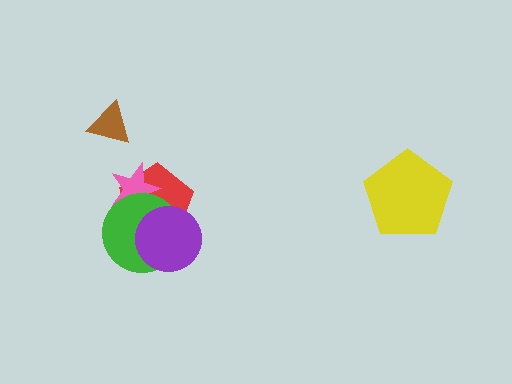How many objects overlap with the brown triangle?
0 objects overlap with the brown triangle.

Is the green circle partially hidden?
Yes, it is partially covered by another shape.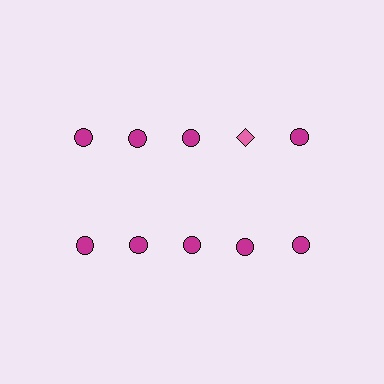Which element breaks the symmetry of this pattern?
The pink diamond in the top row, second from right column breaks the symmetry. All other shapes are magenta circles.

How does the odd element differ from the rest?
It differs in both color (pink instead of magenta) and shape (diamond instead of circle).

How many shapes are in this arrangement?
There are 10 shapes arranged in a grid pattern.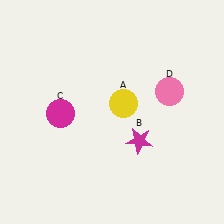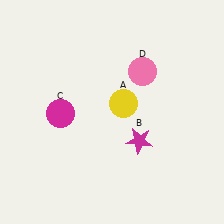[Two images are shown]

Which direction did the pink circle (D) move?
The pink circle (D) moved left.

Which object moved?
The pink circle (D) moved left.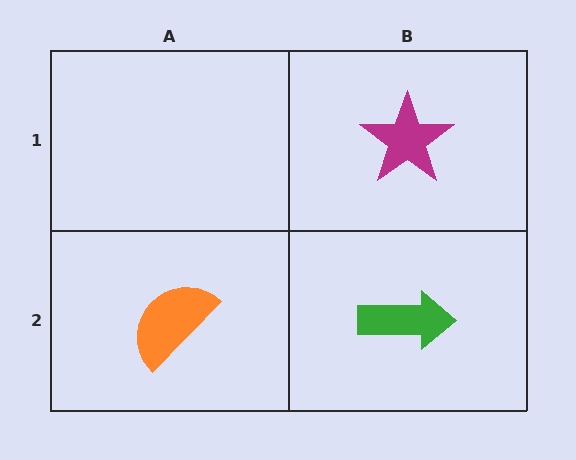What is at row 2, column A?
An orange semicircle.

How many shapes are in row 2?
2 shapes.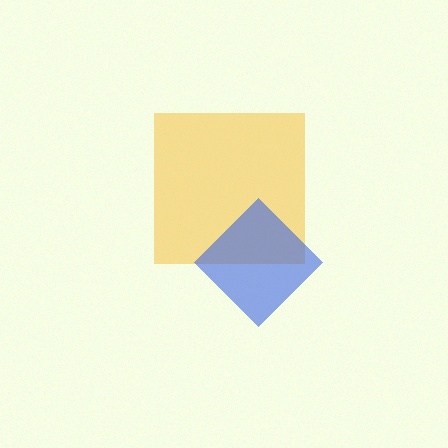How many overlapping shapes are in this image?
There are 2 overlapping shapes in the image.